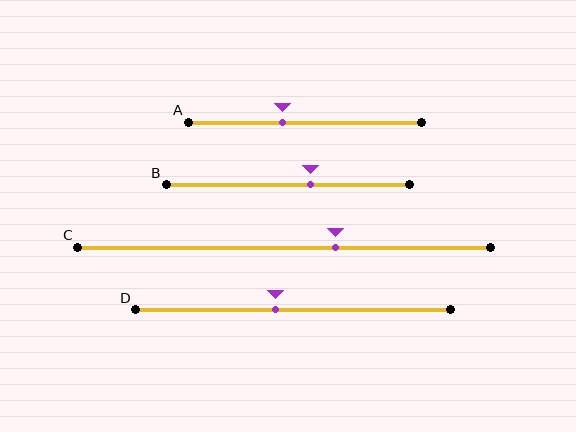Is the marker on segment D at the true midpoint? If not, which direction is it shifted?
No, the marker on segment D is shifted to the left by about 5% of the segment length.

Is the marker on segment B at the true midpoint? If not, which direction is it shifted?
No, the marker on segment B is shifted to the right by about 9% of the segment length.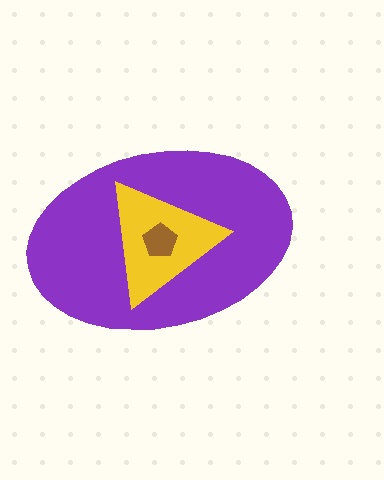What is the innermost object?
The brown pentagon.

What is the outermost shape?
The purple ellipse.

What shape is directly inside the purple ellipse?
The yellow triangle.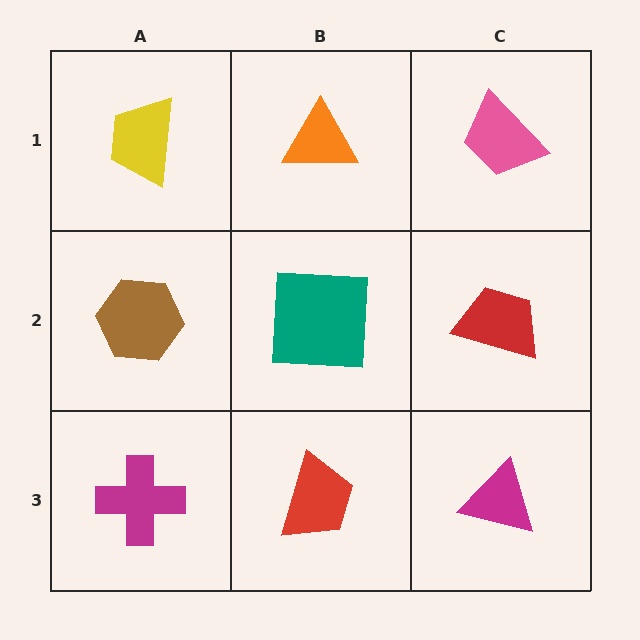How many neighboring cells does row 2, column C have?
3.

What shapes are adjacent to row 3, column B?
A teal square (row 2, column B), a magenta cross (row 3, column A), a magenta triangle (row 3, column C).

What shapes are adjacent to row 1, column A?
A brown hexagon (row 2, column A), an orange triangle (row 1, column B).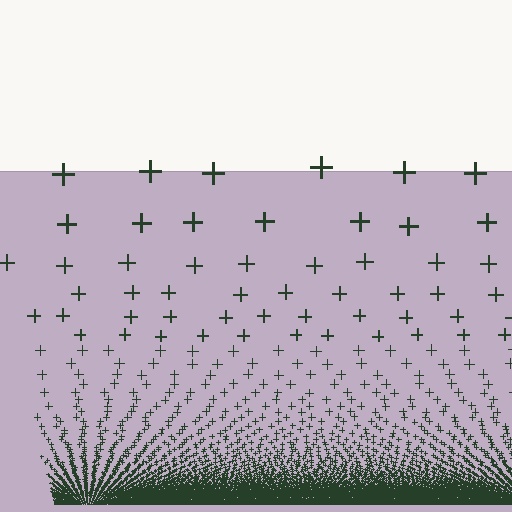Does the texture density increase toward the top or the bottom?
Density increases toward the bottom.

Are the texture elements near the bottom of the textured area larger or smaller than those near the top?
Smaller. The gradient is inverted — elements near the bottom are smaller and denser.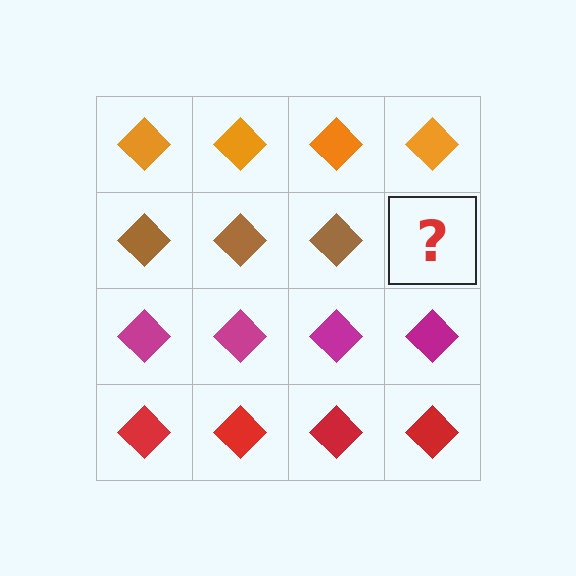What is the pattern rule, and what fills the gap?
The rule is that each row has a consistent color. The gap should be filled with a brown diamond.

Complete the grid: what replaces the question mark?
The question mark should be replaced with a brown diamond.